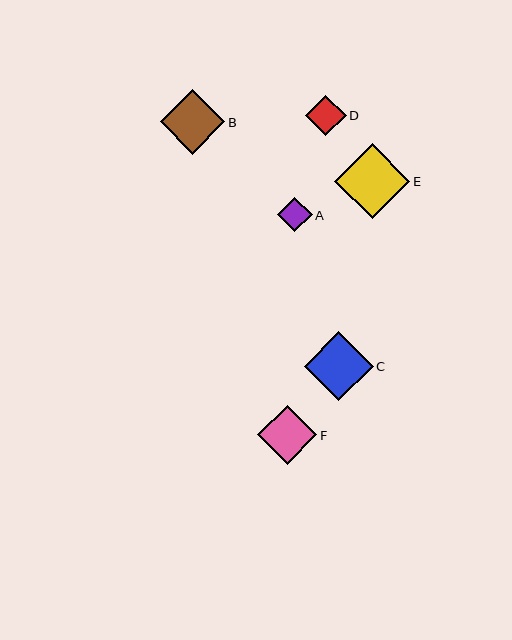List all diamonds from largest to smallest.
From largest to smallest: E, C, B, F, D, A.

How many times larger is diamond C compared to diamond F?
Diamond C is approximately 1.2 times the size of diamond F.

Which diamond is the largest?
Diamond E is the largest with a size of approximately 75 pixels.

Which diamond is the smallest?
Diamond A is the smallest with a size of approximately 34 pixels.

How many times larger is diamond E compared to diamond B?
Diamond E is approximately 1.2 times the size of diamond B.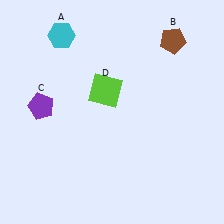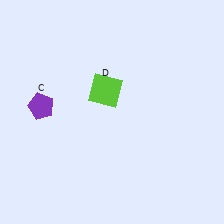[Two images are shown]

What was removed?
The cyan hexagon (A), the brown pentagon (B) were removed in Image 2.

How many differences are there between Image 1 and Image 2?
There are 2 differences between the two images.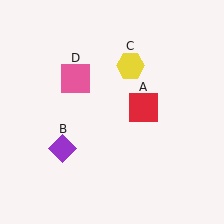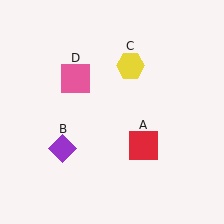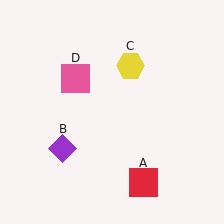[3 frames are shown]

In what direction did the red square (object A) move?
The red square (object A) moved down.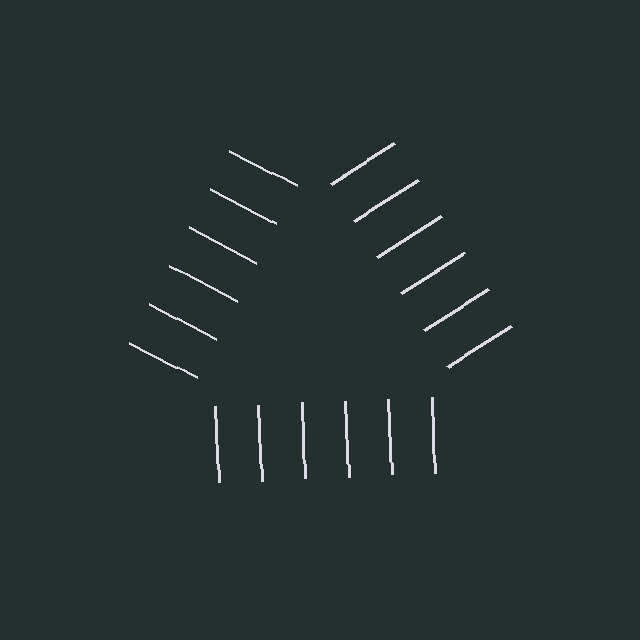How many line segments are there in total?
18 — 6 along each of the 3 edges.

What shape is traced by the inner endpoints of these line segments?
An illusory triangle — the line segments terminate on its edges but no continuous stroke is drawn.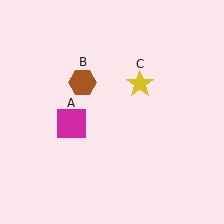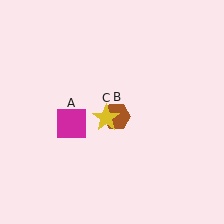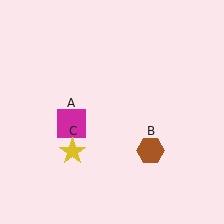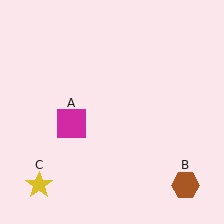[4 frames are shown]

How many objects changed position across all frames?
2 objects changed position: brown hexagon (object B), yellow star (object C).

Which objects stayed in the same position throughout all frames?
Magenta square (object A) remained stationary.